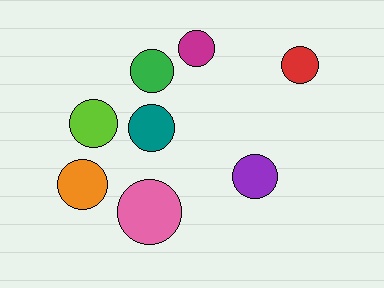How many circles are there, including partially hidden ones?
There are 8 circles.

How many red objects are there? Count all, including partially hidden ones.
There is 1 red object.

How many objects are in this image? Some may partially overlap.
There are 8 objects.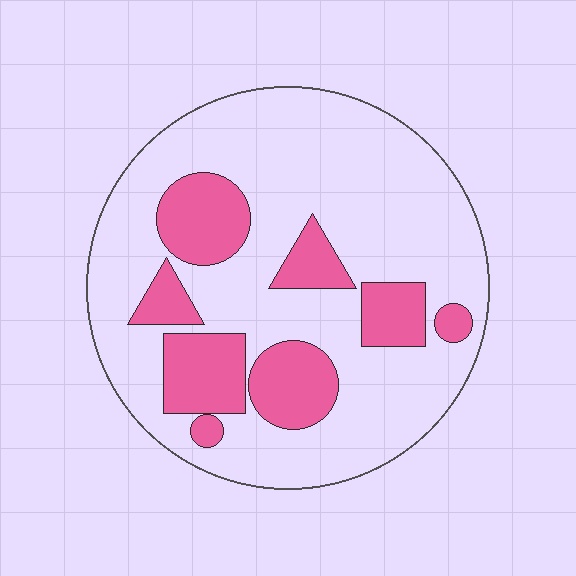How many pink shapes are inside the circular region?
8.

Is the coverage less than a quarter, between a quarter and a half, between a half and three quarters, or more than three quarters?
Between a quarter and a half.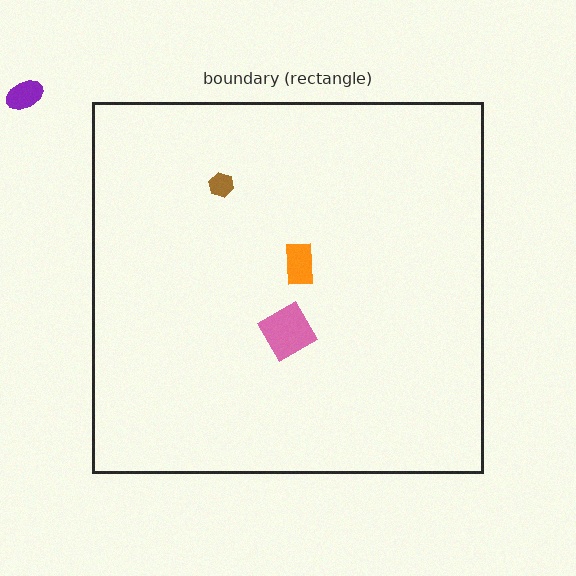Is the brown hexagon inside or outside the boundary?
Inside.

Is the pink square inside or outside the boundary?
Inside.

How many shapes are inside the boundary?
3 inside, 1 outside.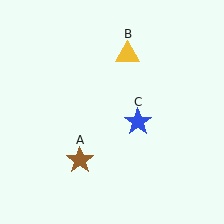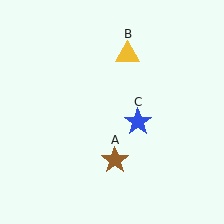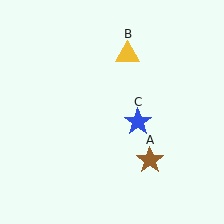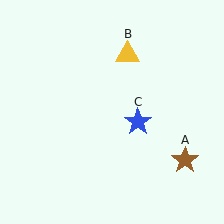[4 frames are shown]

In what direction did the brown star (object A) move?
The brown star (object A) moved right.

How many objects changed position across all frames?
1 object changed position: brown star (object A).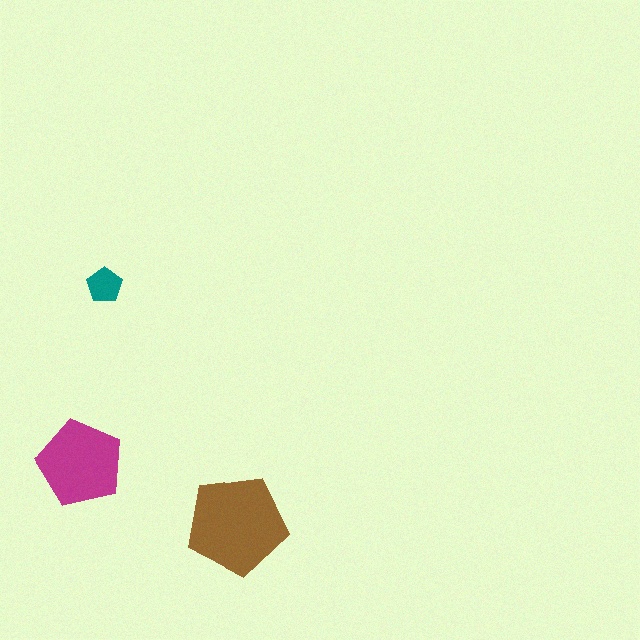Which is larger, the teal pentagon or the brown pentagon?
The brown one.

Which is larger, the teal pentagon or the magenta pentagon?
The magenta one.